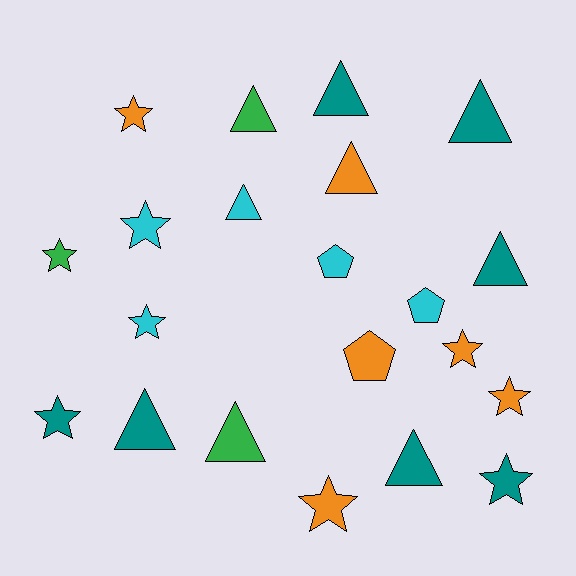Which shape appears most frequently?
Triangle, with 9 objects.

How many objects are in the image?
There are 21 objects.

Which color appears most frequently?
Teal, with 7 objects.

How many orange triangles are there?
There is 1 orange triangle.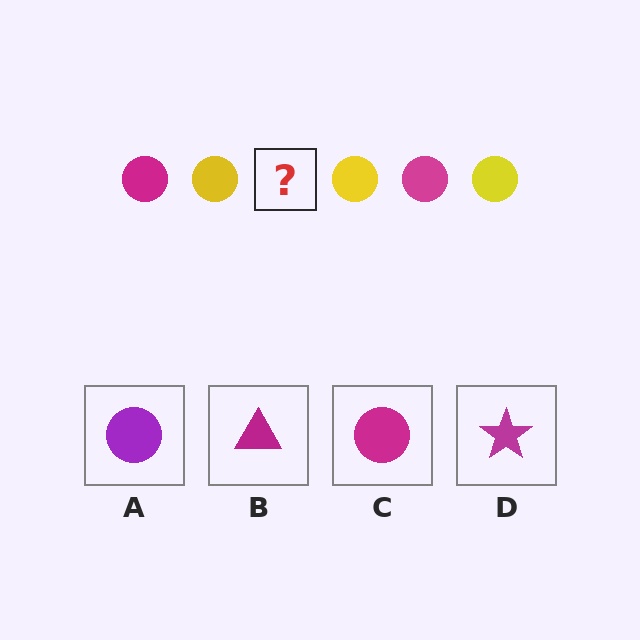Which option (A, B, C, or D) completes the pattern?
C.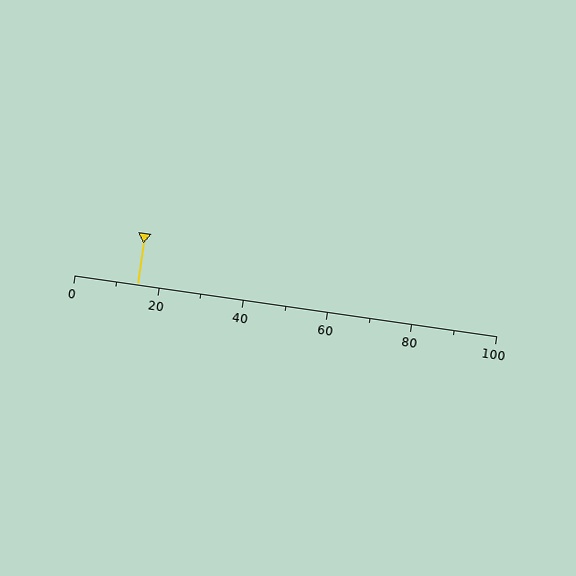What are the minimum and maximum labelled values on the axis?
The axis runs from 0 to 100.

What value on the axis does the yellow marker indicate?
The marker indicates approximately 15.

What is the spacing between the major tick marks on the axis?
The major ticks are spaced 20 apart.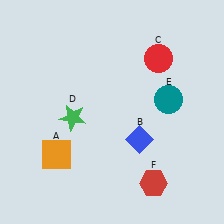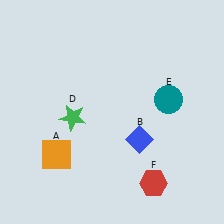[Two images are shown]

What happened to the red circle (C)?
The red circle (C) was removed in Image 2. It was in the top-right area of Image 1.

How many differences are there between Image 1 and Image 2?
There is 1 difference between the two images.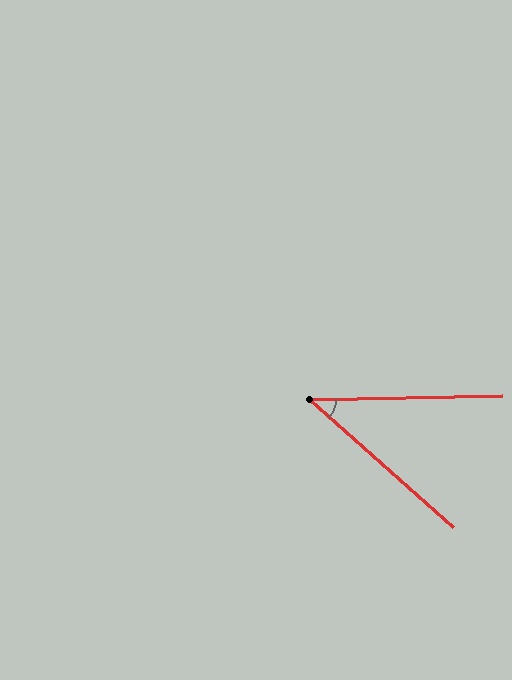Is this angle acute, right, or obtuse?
It is acute.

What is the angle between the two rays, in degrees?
Approximately 43 degrees.